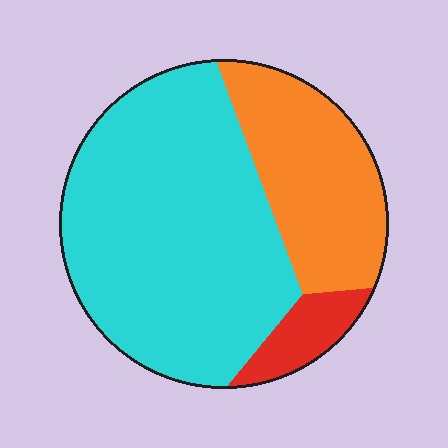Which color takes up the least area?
Red, at roughly 10%.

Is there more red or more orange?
Orange.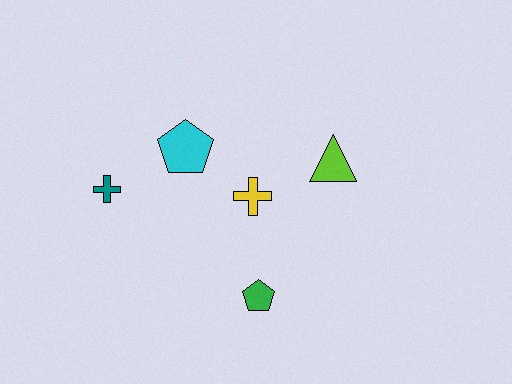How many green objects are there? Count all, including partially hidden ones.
There is 1 green object.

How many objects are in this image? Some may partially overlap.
There are 5 objects.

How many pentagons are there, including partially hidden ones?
There are 2 pentagons.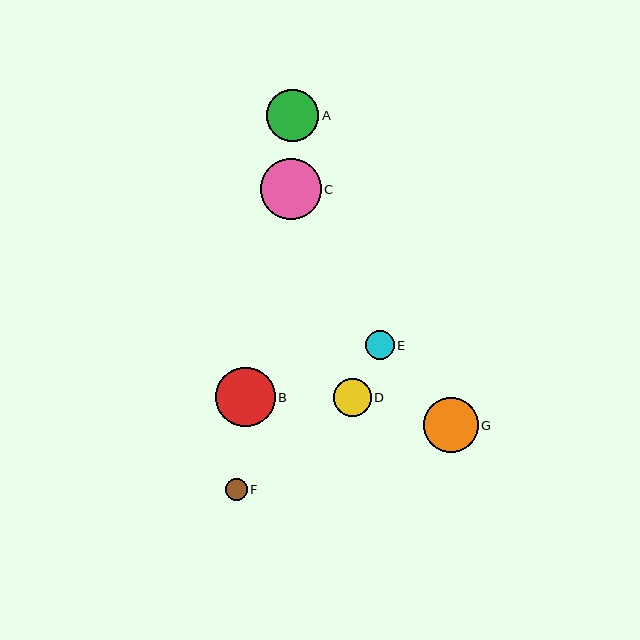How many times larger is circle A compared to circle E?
Circle A is approximately 1.8 times the size of circle E.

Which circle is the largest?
Circle C is the largest with a size of approximately 61 pixels.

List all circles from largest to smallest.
From largest to smallest: C, B, G, A, D, E, F.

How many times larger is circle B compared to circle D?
Circle B is approximately 1.6 times the size of circle D.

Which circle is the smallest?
Circle F is the smallest with a size of approximately 22 pixels.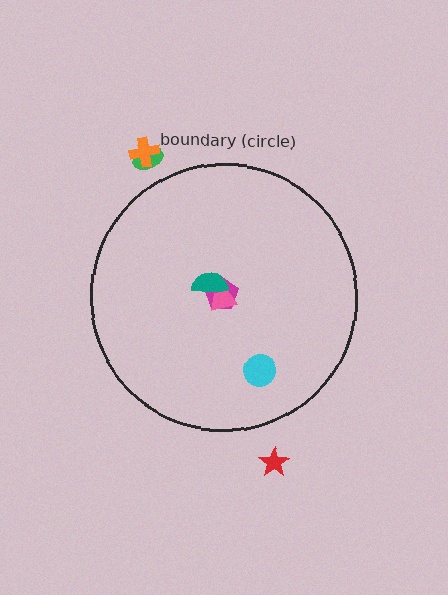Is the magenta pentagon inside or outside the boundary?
Inside.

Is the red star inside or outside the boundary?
Outside.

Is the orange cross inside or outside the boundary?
Outside.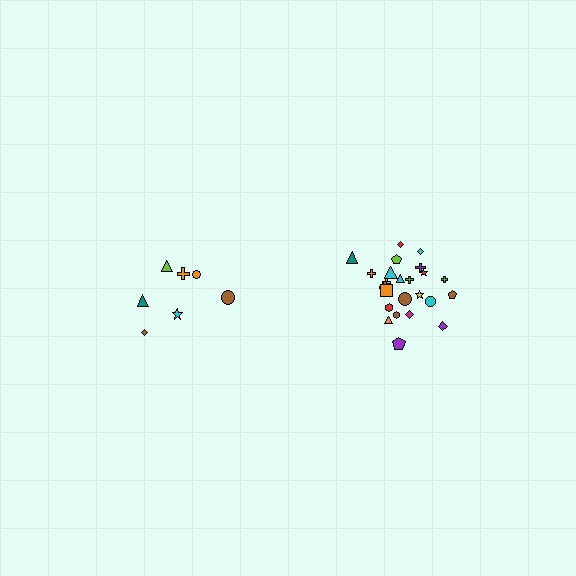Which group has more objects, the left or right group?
The right group.